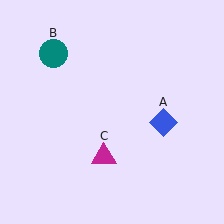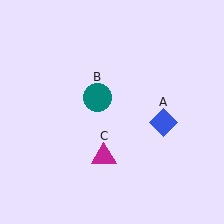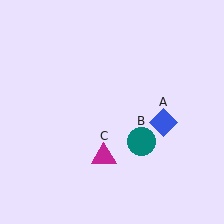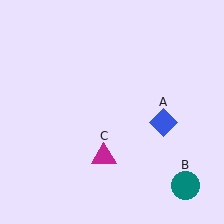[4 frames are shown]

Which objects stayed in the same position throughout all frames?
Blue diamond (object A) and magenta triangle (object C) remained stationary.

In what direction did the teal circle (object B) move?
The teal circle (object B) moved down and to the right.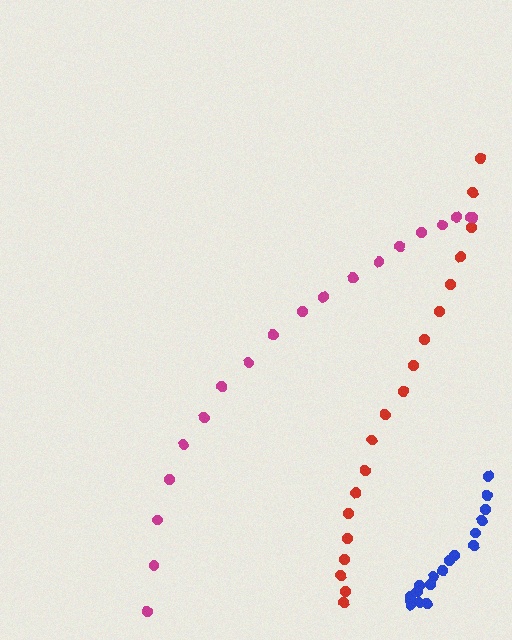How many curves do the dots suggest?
There are 3 distinct paths.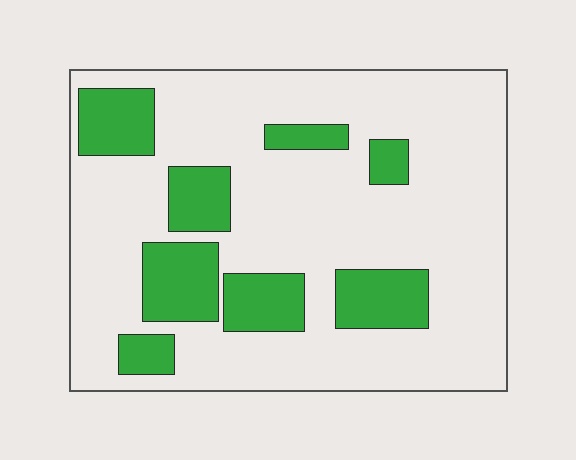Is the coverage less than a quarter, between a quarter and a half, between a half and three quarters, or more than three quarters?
Less than a quarter.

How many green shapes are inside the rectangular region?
8.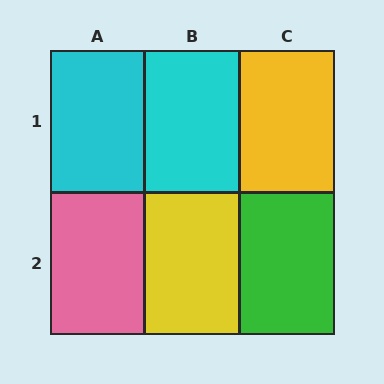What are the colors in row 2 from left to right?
Pink, yellow, green.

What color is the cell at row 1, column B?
Cyan.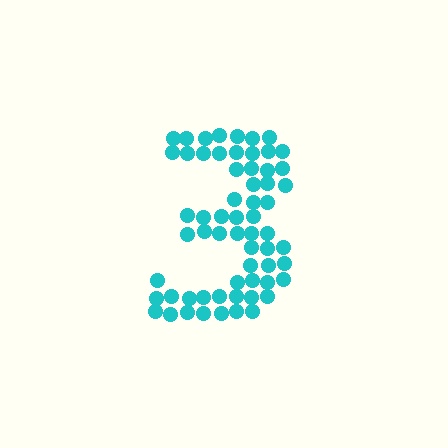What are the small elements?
The small elements are circles.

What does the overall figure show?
The overall figure shows the digit 3.